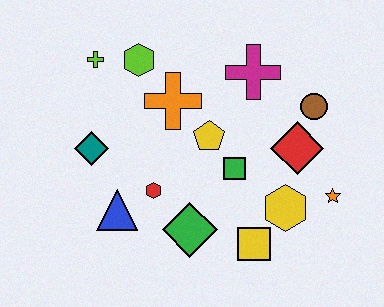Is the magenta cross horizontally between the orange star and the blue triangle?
Yes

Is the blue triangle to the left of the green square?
Yes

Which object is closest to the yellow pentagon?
The green square is closest to the yellow pentagon.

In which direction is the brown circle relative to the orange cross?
The brown circle is to the right of the orange cross.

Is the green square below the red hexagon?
No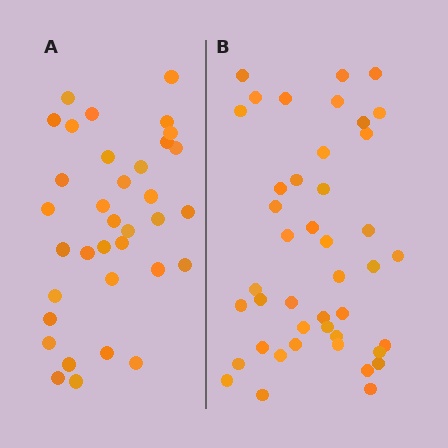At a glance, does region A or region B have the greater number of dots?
Region B (the right region) has more dots.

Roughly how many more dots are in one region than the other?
Region B has roughly 8 or so more dots than region A.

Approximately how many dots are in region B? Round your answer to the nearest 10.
About 40 dots. (The exact count is 43, which rounds to 40.)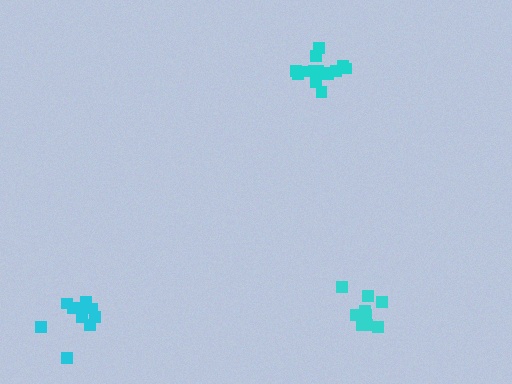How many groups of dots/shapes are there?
There are 3 groups.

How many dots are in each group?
Group 1: 9 dots, Group 2: 11 dots, Group 3: 14 dots (34 total).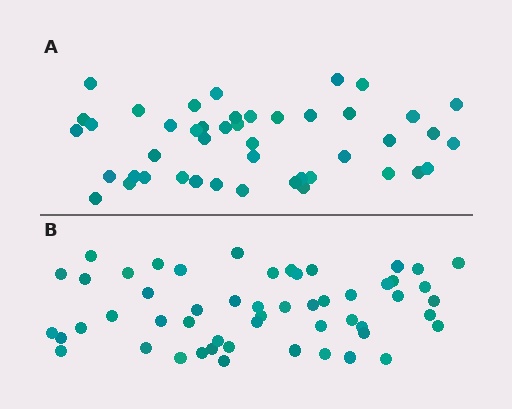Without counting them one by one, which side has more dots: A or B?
Region B (the bottom region) has more dots.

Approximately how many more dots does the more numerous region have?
Region B has roughly 8 or so more dots than region A.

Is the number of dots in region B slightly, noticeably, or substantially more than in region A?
Region B has only slightly more — the two regions are fairly close. The ratio is roughly 1.2 to 1.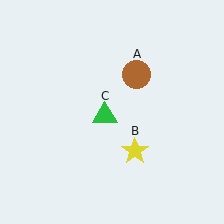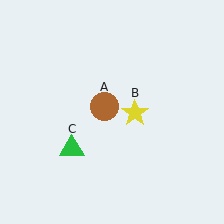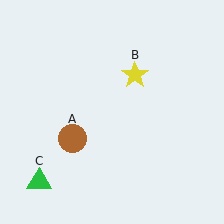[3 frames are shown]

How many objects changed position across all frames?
3 objects changed position: brown circle (object A), yellow star (object B), green triangle (object C).